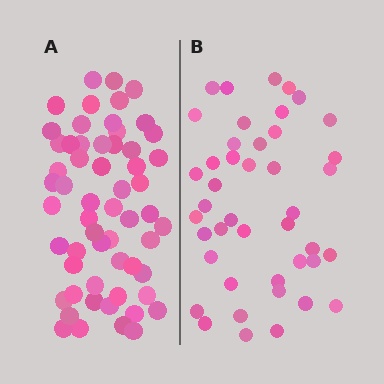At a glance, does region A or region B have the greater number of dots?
Region A (the left region) has more dots.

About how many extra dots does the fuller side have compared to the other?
Region A has approximately 15 more dots than region B.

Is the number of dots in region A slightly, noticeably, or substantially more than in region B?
Region A has noticeably more, but not dramatically so. The ratio is roughly 1.3 to 1.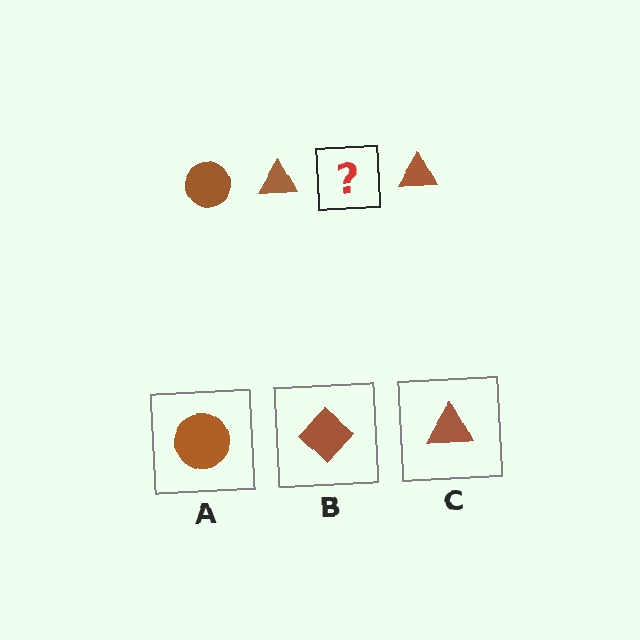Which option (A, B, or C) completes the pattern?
A.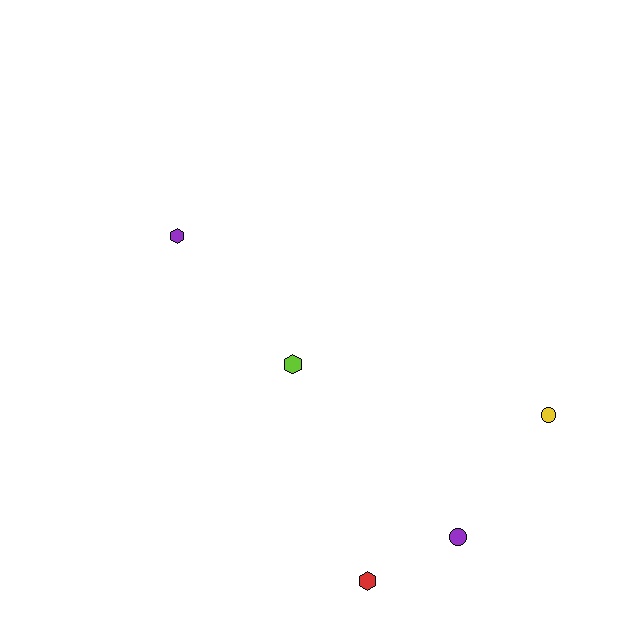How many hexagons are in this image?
There are 3 hexagons.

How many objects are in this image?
There are 5 objects.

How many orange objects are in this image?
There are no orange objects.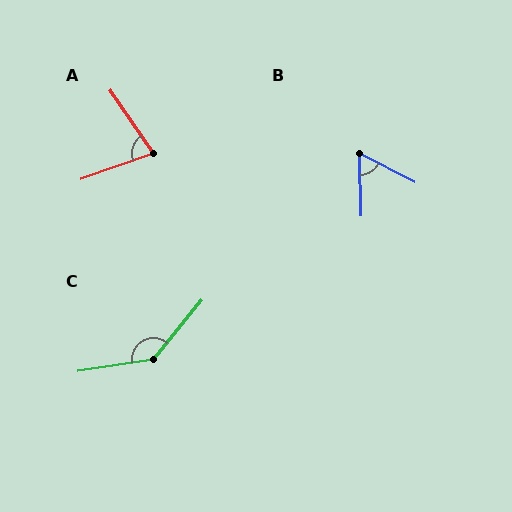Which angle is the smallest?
B, at approximately 61 degrees.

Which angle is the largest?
C, at approximately 138 degrees.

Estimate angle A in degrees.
Approximately 75 degrees.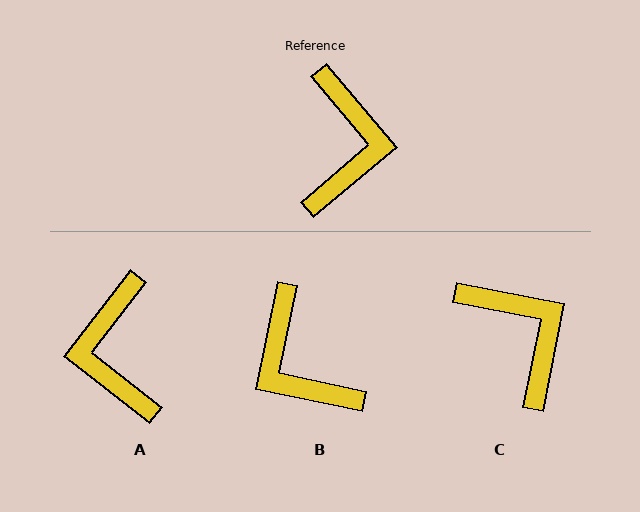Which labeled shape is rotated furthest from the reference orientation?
A, about 168 degrees away.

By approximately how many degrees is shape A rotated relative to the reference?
Approximately 168 degrees clockwise.